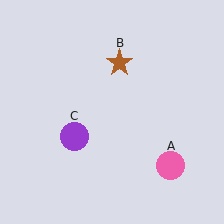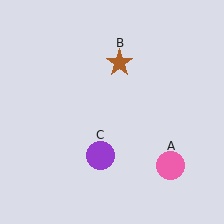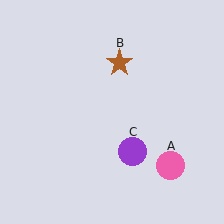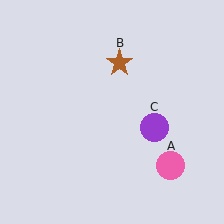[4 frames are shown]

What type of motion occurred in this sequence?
The purple circle (object C) rotated counterclockwise around the center of the scene.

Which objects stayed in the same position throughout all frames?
Pink circle (object A) and brown star (object B) remained stationary.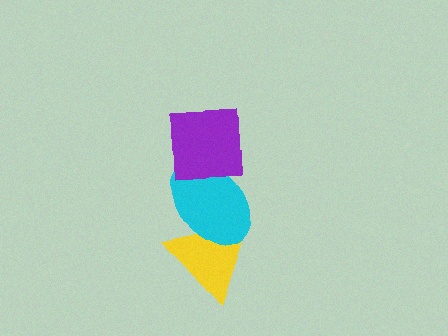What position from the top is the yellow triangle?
The yellow triangle is 3rd from the top.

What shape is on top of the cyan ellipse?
The purple square is on top of the cyan ellipse.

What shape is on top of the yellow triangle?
The cyan ellipse is on top of the yellow triangle.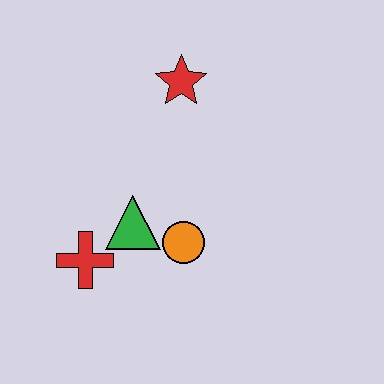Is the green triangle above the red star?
No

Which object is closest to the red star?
The green triangle is closest to the red star.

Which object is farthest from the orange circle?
The red star is farthest from the orange circle.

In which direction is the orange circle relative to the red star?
The orange circle is below the red star.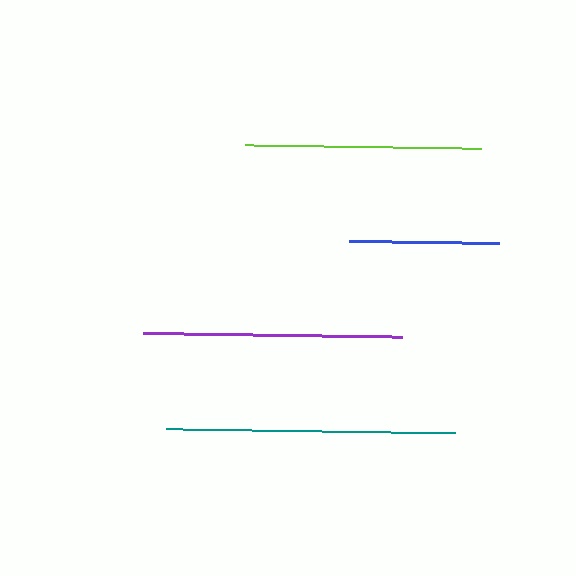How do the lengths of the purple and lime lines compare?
The purple and lime lines are approximately the same length.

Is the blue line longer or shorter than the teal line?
The teal line is longer than the blue line.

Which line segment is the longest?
The teal line is the longest at approximately 288 pixels.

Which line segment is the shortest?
The blue line is the shortest at approximately 150 pixels.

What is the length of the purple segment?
The purple segment is approximately 259 pixels long.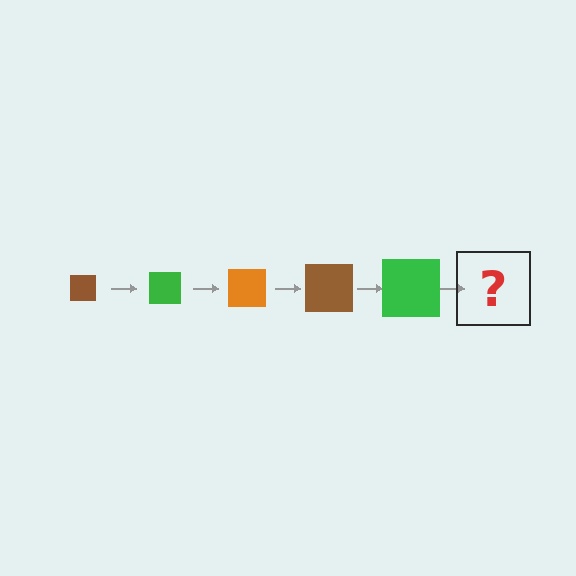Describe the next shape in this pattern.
It should be an orange square, larger than the previous one.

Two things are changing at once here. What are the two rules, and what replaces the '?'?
The two rules are that the square grows larger each step and the color cycles through brown, green, and orange. The '?' should be an orange square, larger than the previous one.